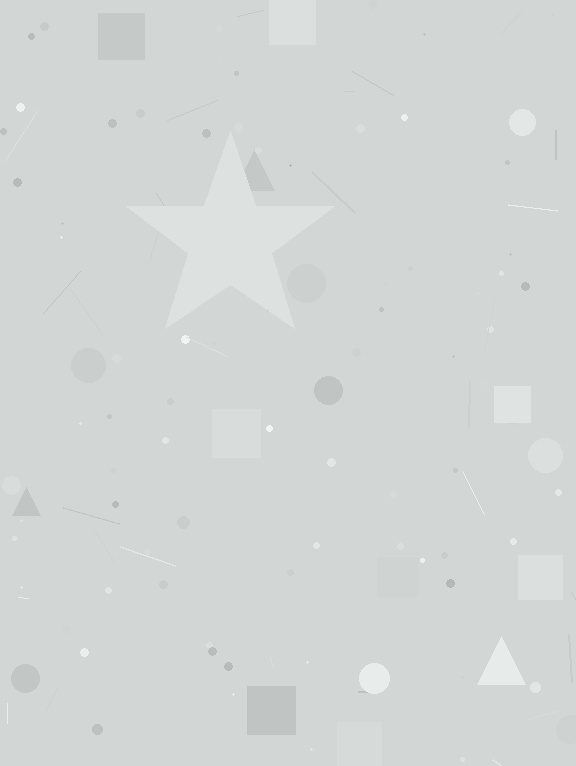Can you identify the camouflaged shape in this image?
The camouflaged shape is a star.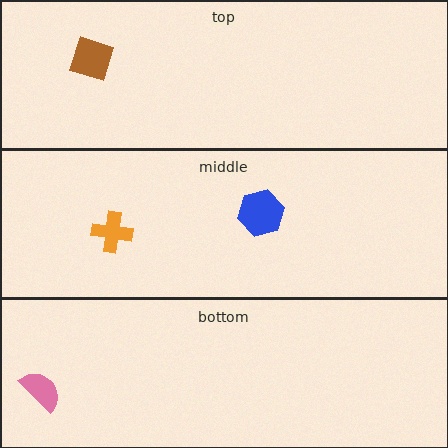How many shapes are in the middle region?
2.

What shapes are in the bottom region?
The pink semicircle.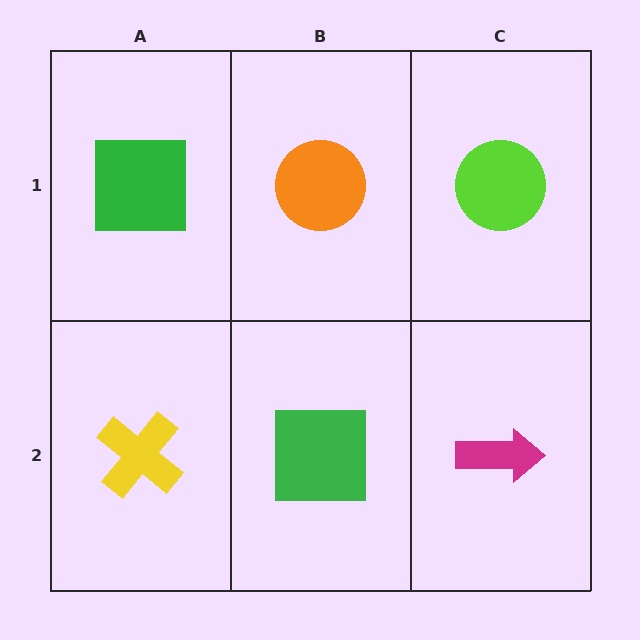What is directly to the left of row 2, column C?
A green square.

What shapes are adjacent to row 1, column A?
A yellow cross (row 2, column A), an orange circle (row 1, column B).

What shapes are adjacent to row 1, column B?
A green square (row 2, column B), a green square (row 1, column A), a lime circle (row 1, column C).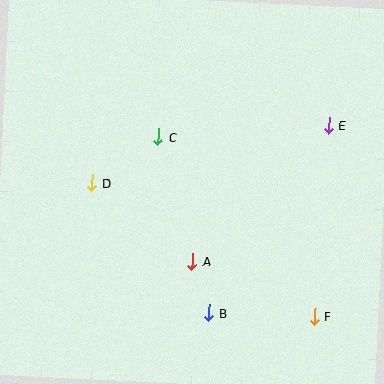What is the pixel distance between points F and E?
The distance between F and E is 192 pixels.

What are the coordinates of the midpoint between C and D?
The midpoint between C and D is at (125, 160).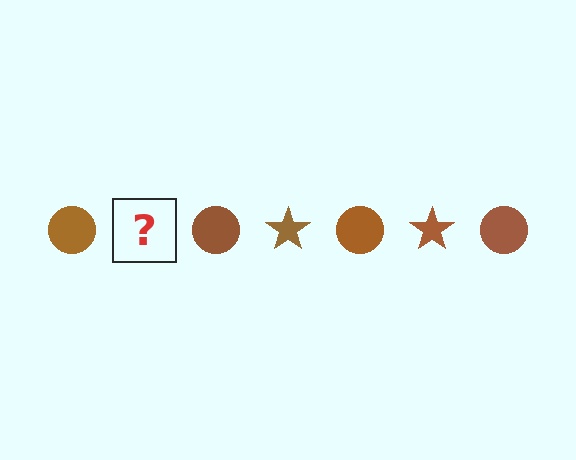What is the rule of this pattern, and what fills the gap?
The rule is that the pattern cycles through circle, star shapes in brown. The gap should be filled with a brown star.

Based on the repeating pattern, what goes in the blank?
The blank should be a brown star.